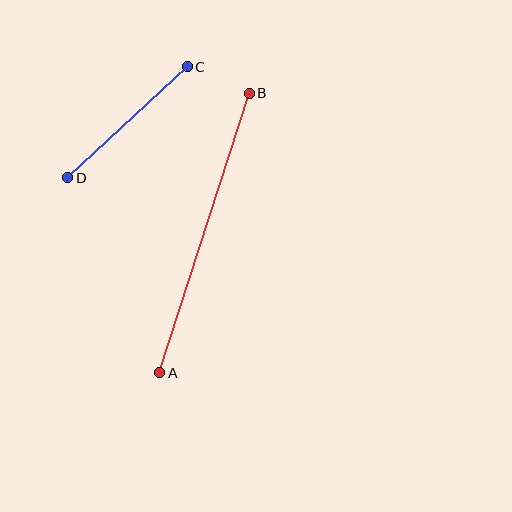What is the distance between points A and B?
The distance is approximately 294 pixels.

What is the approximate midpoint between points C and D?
The midpoint is at approximately (128, 122) pixels.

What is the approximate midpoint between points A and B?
The midpoint is at approximately (205, 233) pixels.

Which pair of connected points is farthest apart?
Points A and B are farthest apart.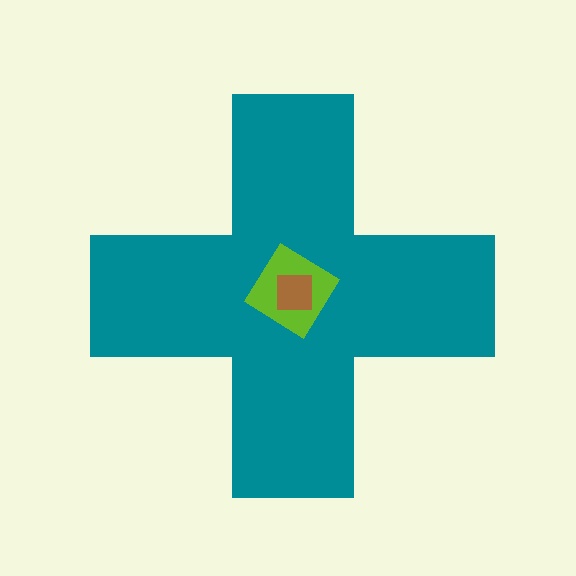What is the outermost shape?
The teal cross.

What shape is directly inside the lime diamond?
The brown square.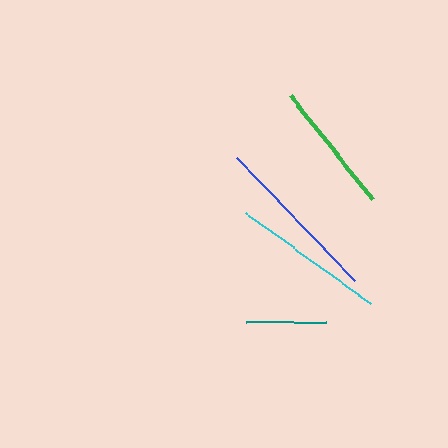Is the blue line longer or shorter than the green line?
The blue line is longer than the green line.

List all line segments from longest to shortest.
From longest to shortest: blue, cyan, green, teal.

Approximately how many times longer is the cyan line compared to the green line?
The cyan line is approximately 1.2 times the length of the green line.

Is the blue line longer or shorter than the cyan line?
The blue line is longer than the cyan line.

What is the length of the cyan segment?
The cyan segment is approximately 154 pixels long.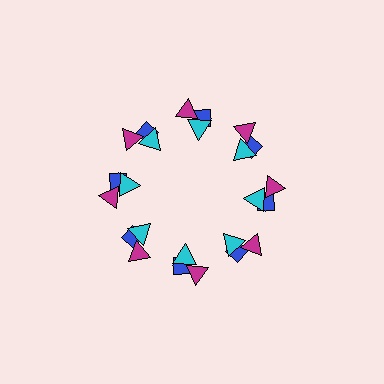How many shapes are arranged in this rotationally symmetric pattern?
There are 24 shapes, arranged in 8 groups of 3.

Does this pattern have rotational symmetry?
Yes, this pattern has 8-fold rotational symmetry. It looks the same after rotating 45 degrees around the center.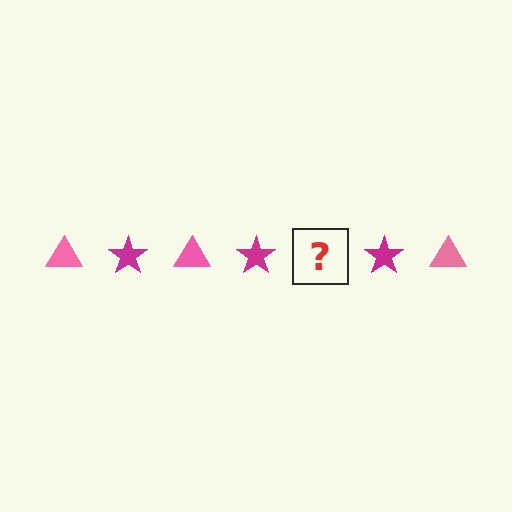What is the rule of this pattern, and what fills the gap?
The rule is that the pattern alternates between pink triangle and magenta star. The gap should be filled with a pink triangle.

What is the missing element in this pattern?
The missing element is a pink triangle.